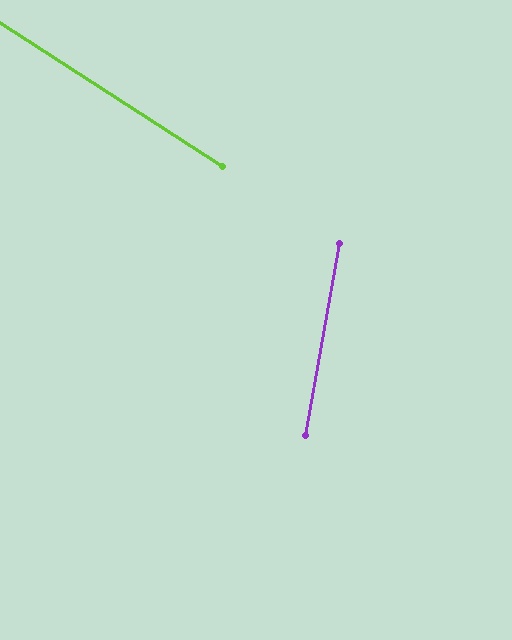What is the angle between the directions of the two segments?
Approximately 67 degrees.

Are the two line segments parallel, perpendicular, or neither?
Neither parallel nor perpendicular — they differ by about 67°.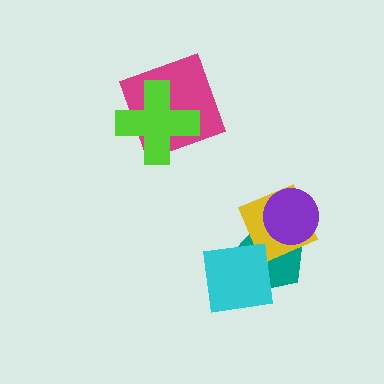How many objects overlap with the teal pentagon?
3 objects overlap with the teal pentagon.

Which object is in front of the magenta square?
The lime cross is in front of the magenta square.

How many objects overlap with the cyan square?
2 objects overlap with the cyan square.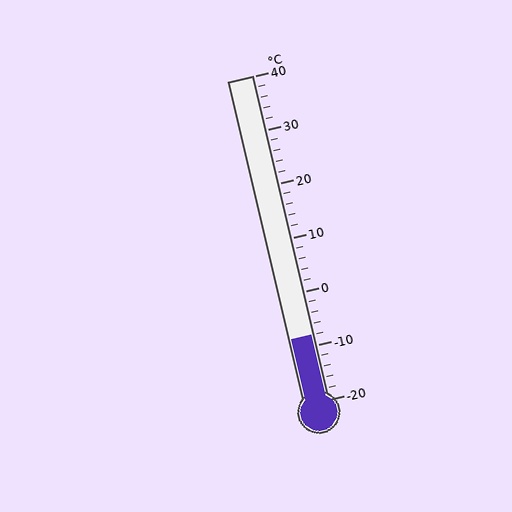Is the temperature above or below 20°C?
The temperature is below 20°C.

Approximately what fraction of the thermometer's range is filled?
The thermometer is filled to approximately 20% of its range.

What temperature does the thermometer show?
The thermometer shows approximately -8°C.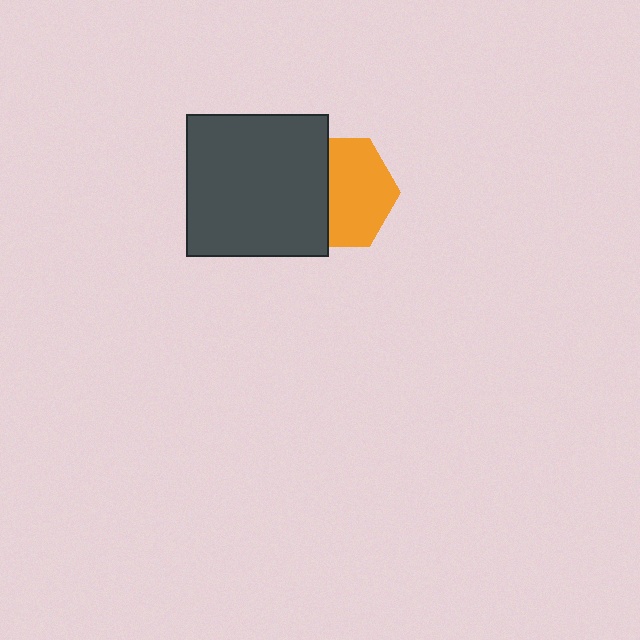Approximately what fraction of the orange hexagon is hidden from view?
Roughly 41% of the orange hexagon is hidden behind the dark gray square.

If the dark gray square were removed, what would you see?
You would see the complete orange hexagon.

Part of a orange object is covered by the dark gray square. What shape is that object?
It is a hexagon.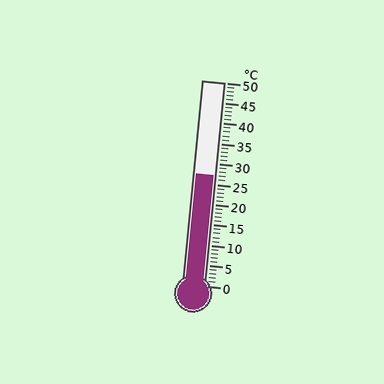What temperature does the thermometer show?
The thermometer shows approximately 27°C.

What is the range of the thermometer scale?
The thermometer scale ranges from 0°C to 50°C.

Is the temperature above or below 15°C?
The temperature is above 15°C.